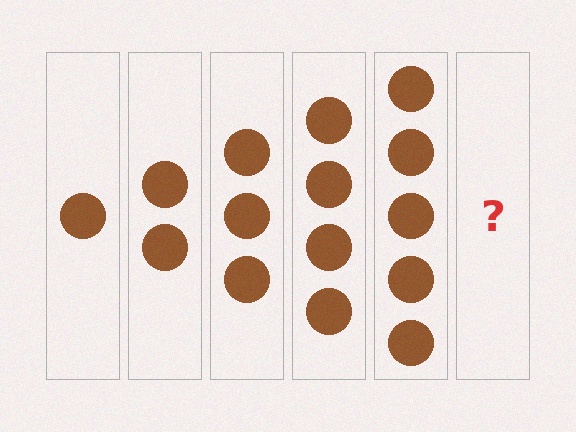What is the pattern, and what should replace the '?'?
The pattern is that each step adds one more circle. The '?' should be 6 circles.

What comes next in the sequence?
The next element should be 6 circles.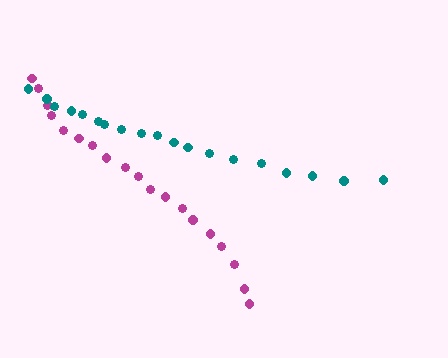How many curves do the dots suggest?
There are 2 distinct paths.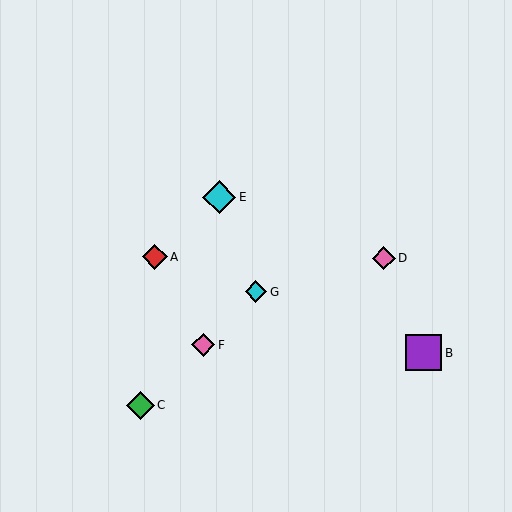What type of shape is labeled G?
Shape G is a cyan diamond.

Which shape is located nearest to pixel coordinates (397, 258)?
The pink diamond (labeled D) at (384, 258) is nearest to that location.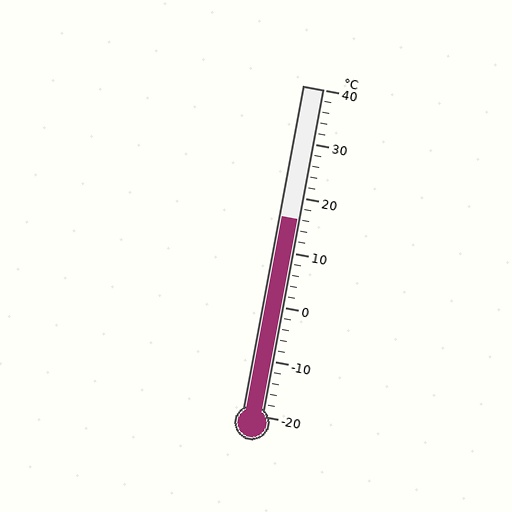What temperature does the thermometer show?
The thermometer shows approximately 16°C.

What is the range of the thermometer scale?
The thermometer scale ranges from -20°C to 40°C.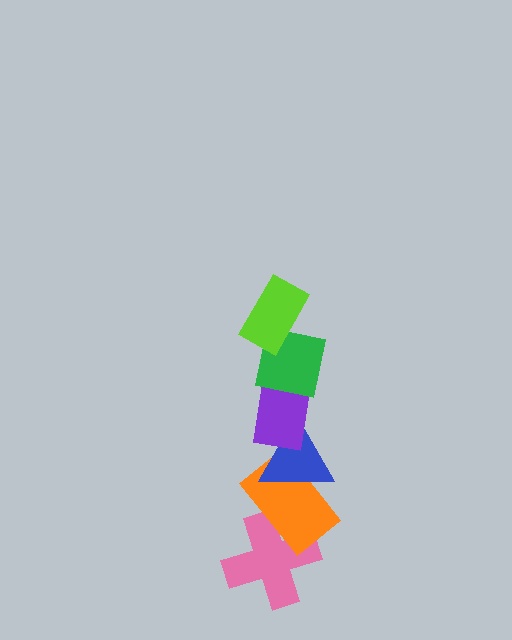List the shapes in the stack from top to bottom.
From top to bottom: the lime rectangle, the green square, the purple rectangle, the blue triangle, the orange rectangle, the pink cross.